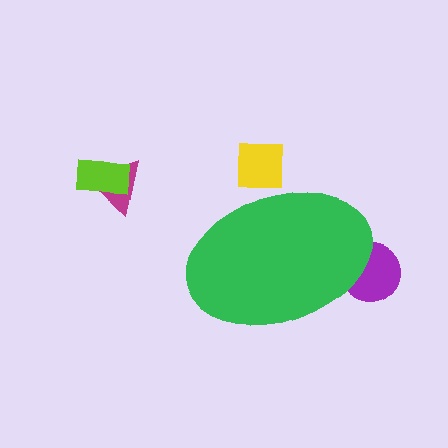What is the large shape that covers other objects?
A green ellipse.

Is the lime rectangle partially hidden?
No, the lime rectangle is fully visible.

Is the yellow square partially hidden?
Yes, the yellow square is partially hidden behind the green ellipse.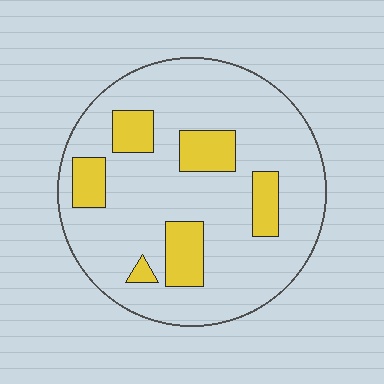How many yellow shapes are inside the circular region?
6.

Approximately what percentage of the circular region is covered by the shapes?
Approximately 20%.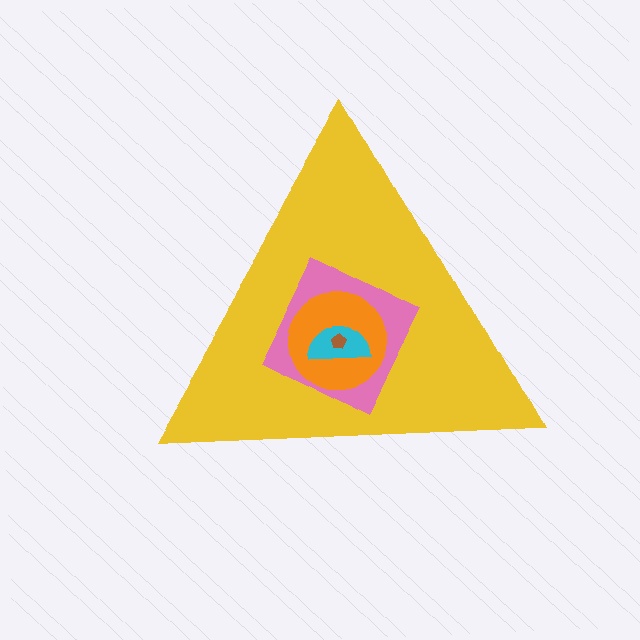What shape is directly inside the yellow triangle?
The pink square.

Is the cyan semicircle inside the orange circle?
Yes.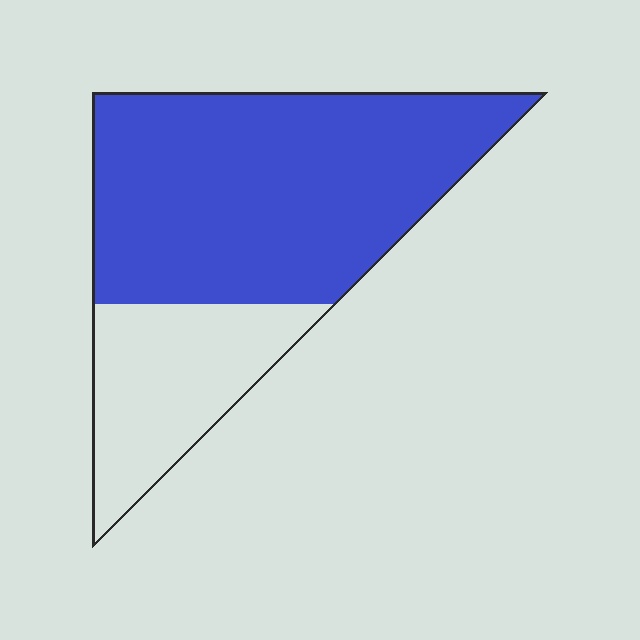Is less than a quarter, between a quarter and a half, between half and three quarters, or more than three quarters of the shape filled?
Between half and three quarters.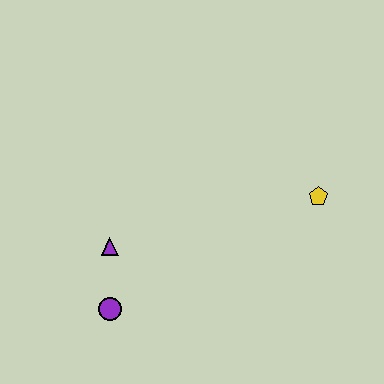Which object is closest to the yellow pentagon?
The purple triangle is closest to the yellow pentagon.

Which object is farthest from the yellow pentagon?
The purple circle is farthest from the yellow pentagon.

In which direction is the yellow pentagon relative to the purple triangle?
The yellow pentagon is to the right of the purple triangle.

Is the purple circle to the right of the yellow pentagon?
No